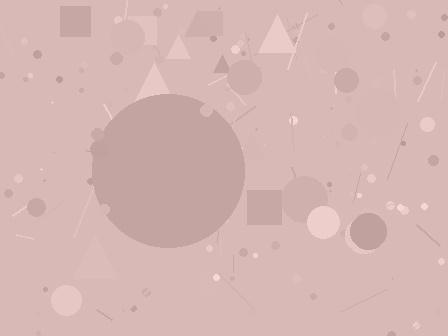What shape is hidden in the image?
A circle is hidden in the image.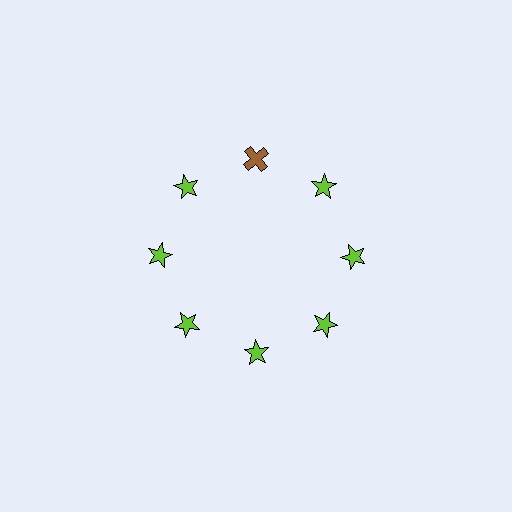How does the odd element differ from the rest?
It differs in both color (brown instead of lime) and shape (cross instead of star).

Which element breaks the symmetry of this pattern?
The brown cross at roughly the 12 o'clock position breaks the symmetry. All other shapes are lime stars.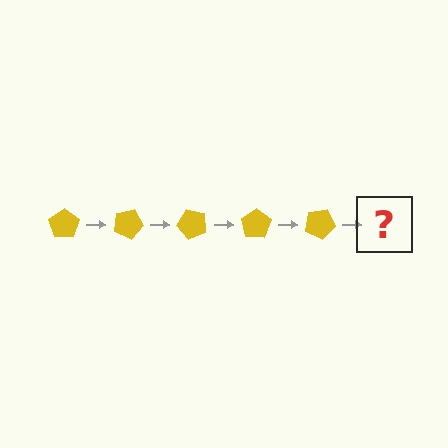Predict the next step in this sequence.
The next step is a yellow pentagon rotated 125 degrees.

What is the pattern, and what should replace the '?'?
The pattern is that the pentagon rotates 25 degrees each step. The '?' should be a yellow pentagon rotated 125 degrees.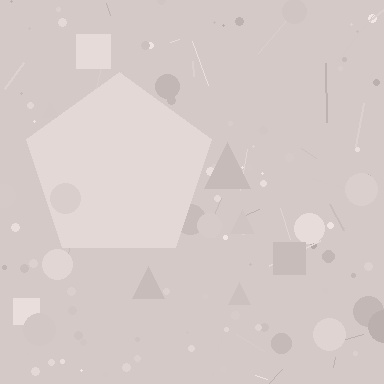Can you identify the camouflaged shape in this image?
The camouflaged shape is a pentagon.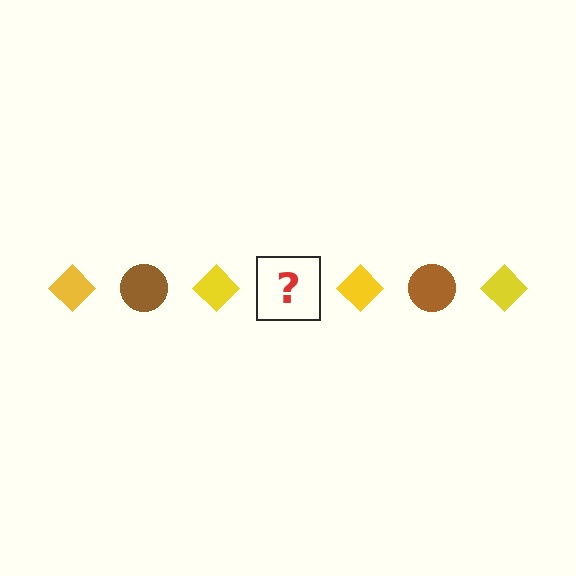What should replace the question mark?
The question mark should be replaced with a brown circle.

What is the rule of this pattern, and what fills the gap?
The rule is that the pattern alternates between yellow diamond and brown circle. The gap should be filled with a brown circle.